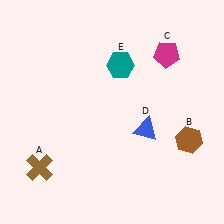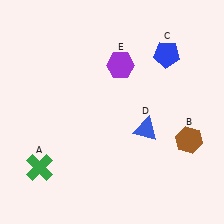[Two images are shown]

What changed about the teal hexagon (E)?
In Image 1, E is teal. In Image 2, it changed to purple.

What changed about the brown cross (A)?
In Image 1, A is brown. In Image 2, it changed to green.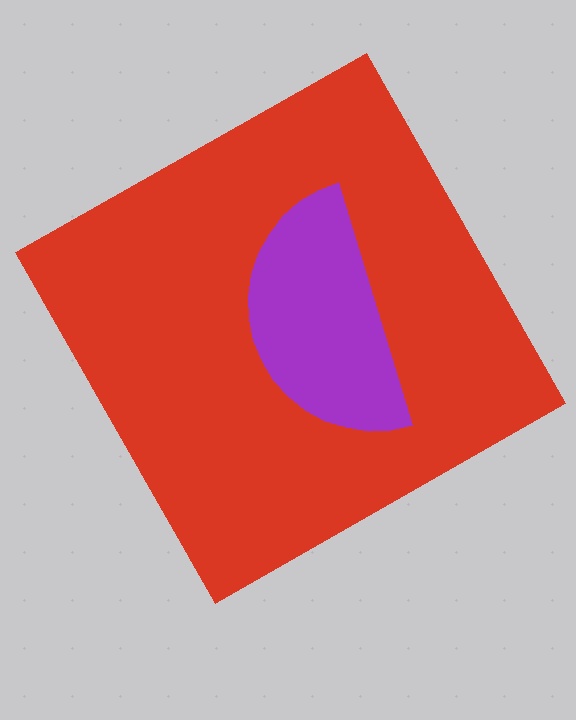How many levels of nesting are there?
2.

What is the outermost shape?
The red square.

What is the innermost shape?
The purple semicircle.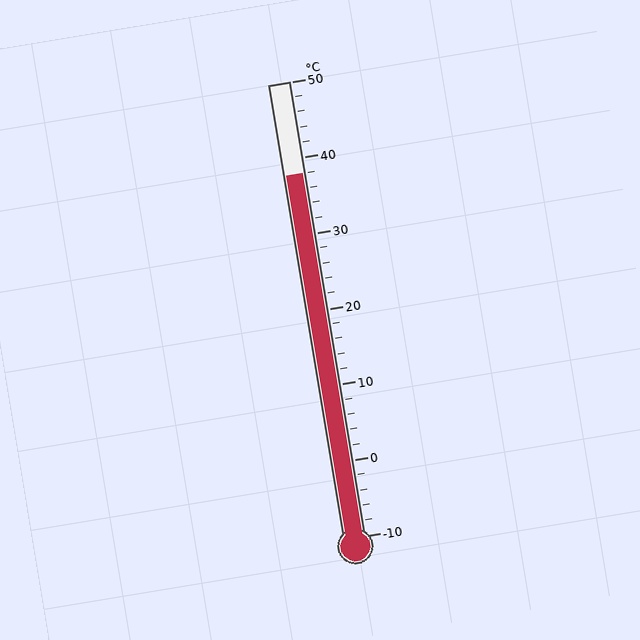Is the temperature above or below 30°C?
The temperature is above 30°C.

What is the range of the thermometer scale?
The thermometer scale ranges from -10°C to 50°C.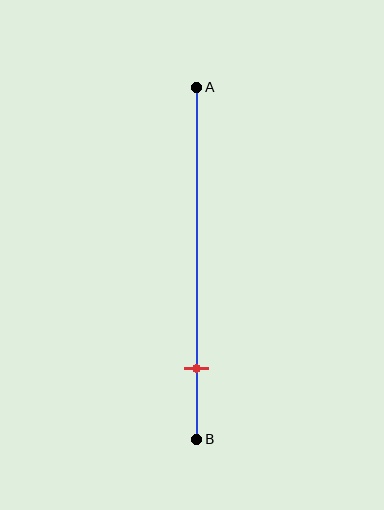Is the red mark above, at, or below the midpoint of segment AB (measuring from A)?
The red mark is below the midpoint of segment AB.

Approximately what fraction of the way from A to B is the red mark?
The red mark is approximately 80% of the way from A to B.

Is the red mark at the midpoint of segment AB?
No, the mark is at about 80% from A, not at the 50% midpoint.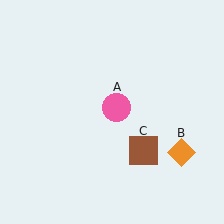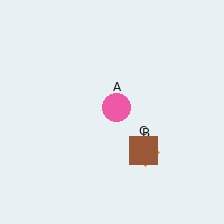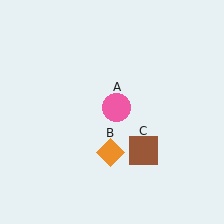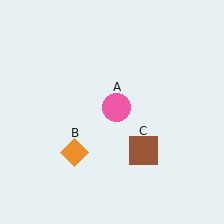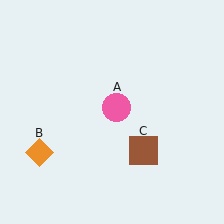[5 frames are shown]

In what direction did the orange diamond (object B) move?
The orange diamond (object B) moved left.